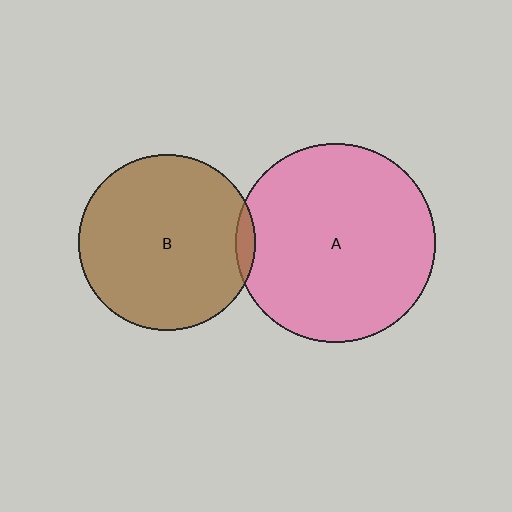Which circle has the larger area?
Circle A (pink).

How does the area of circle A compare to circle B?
Approximately 1.3 times.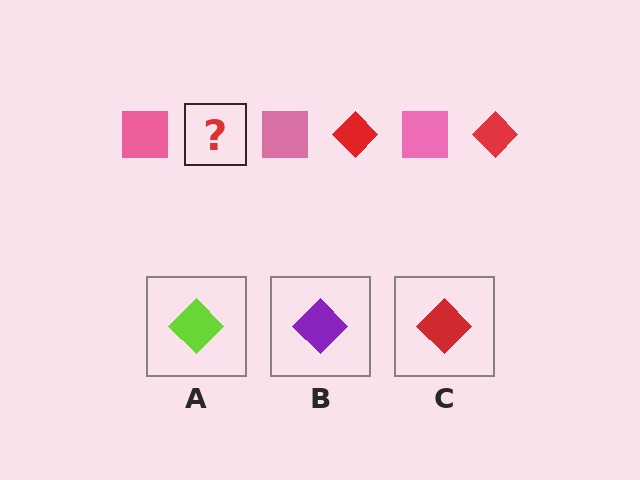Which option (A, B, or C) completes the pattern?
C.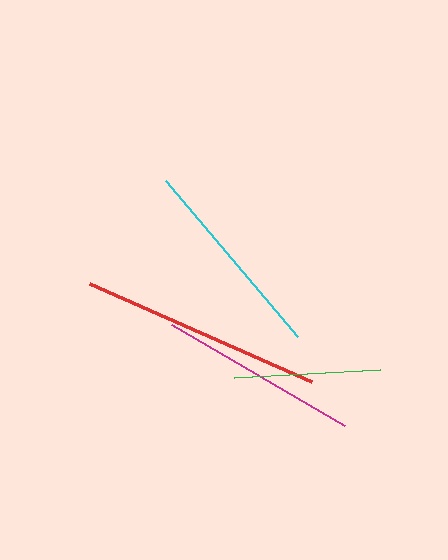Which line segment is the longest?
The red line is the longest at approximately 243 pixels.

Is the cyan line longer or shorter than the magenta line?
The cyan line is longer than the magenta line.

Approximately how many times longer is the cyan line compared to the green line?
The cyan line is approximately 1.4 times the length of the green line.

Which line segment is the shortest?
The green line is the shortest at approximately 146 pixels.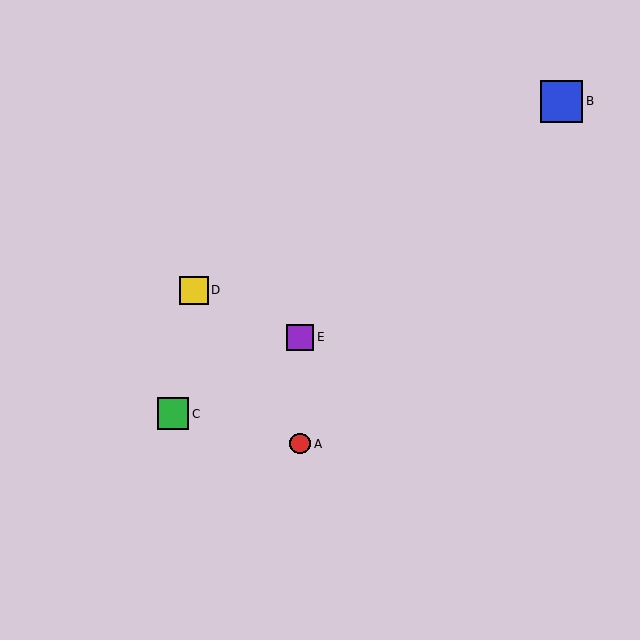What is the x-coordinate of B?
Object B is at x≈562.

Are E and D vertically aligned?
No, E is at x≈300 and D is at x≈194.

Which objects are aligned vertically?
Objects A, E are aligned vertically.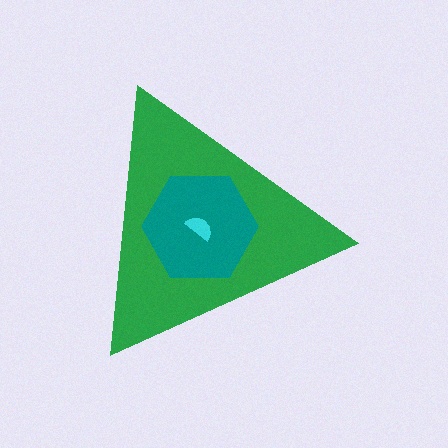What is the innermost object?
The cyan semicircle.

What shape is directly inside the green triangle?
The teal hexagon.